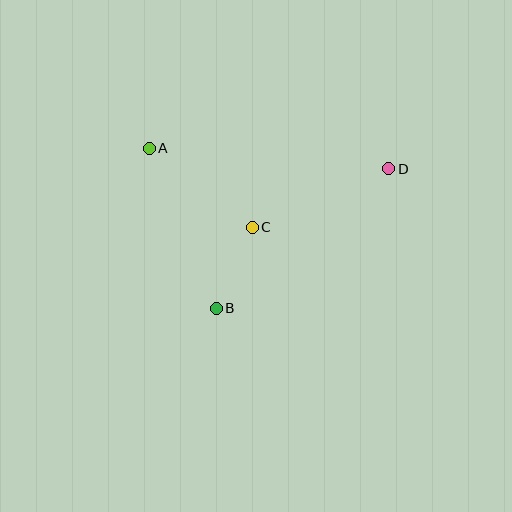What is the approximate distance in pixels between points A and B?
The distance between A and B is approximately 173 pixels.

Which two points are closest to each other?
Points B and C are closest to each other.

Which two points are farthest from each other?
Points A and D are farthest from each other.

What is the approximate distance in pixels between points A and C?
The distance between A and C is approximately 130 pixels.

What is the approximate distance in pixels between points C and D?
The distance between C and D is approximately 148 pixels.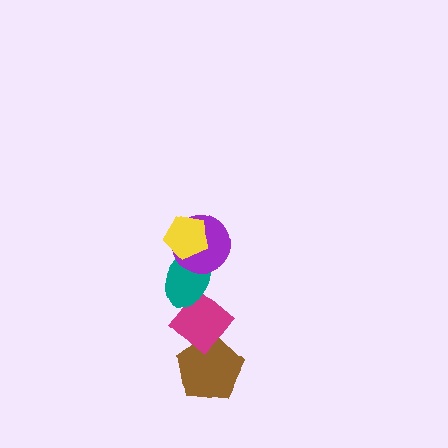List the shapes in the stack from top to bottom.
From top to bottom: the yellow pentagon, the purple circle, the teal ellipse, the magenta diamond, the brown pentagon.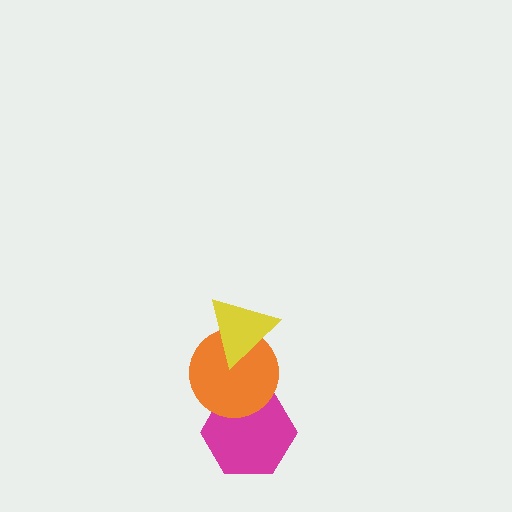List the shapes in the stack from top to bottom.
From top to bottom: the yellow triangle, the orange circle, the magenta hexagon.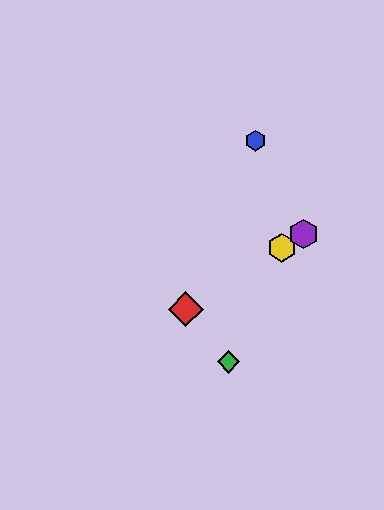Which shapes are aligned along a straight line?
The red diamond, the yellow hexagon, the purple hexagon are aligned along a straight line.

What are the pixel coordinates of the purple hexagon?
The purple hexagon is at (304, 234).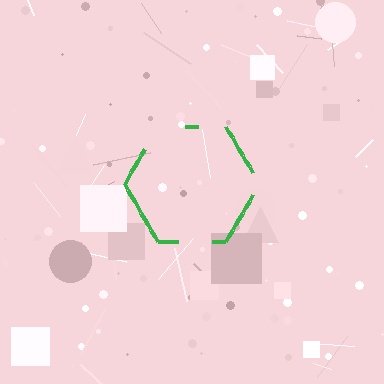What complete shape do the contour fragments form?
The contour fragments form a hexagon.